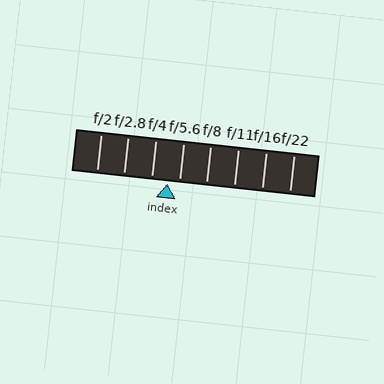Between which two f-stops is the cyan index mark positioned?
The index mark is between f/4 and f/5.6.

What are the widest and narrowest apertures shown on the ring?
The widest aperture shown is f/2 and the narrowest is f/22.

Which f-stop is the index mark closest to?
The index mark is closest to f/5.6.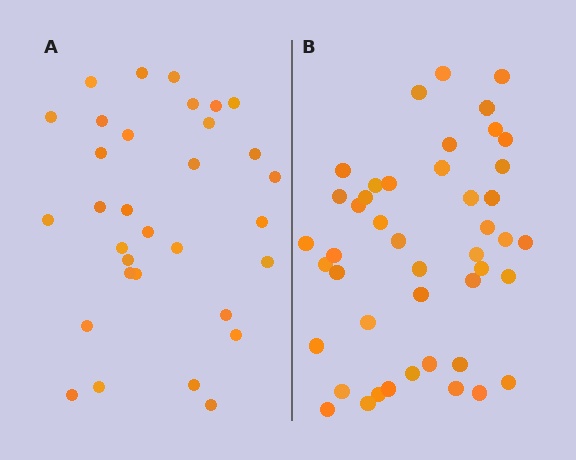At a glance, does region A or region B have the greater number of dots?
Region B (the right region) has more dots.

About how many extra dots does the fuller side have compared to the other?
Region B has approximately 15 more dots than region A.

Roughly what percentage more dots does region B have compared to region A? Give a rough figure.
About 40% more.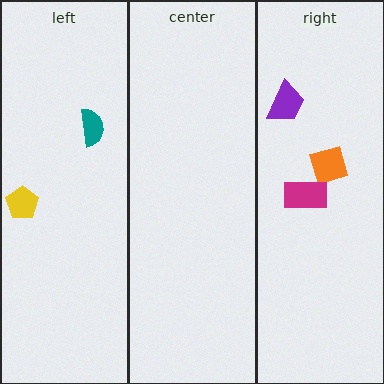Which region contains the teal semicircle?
The left region.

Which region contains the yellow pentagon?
The left region.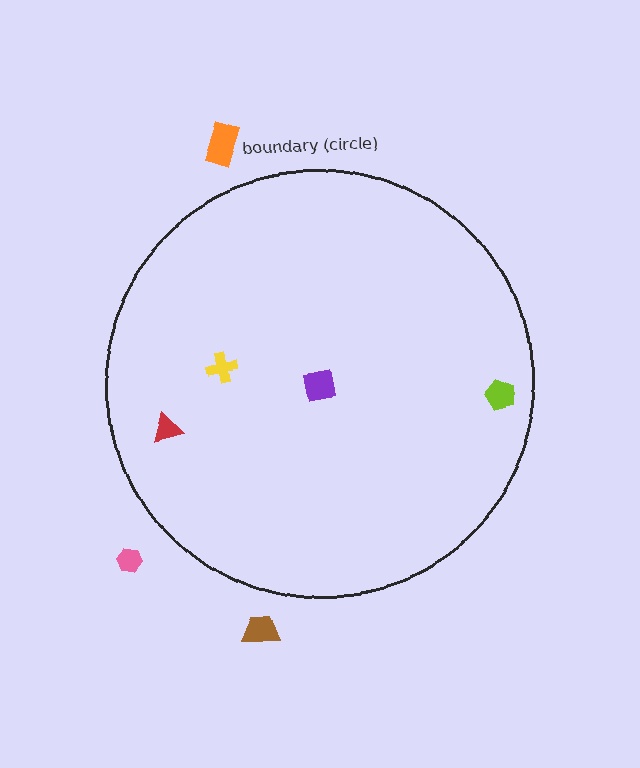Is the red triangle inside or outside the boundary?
Inside.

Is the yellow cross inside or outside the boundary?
Inside.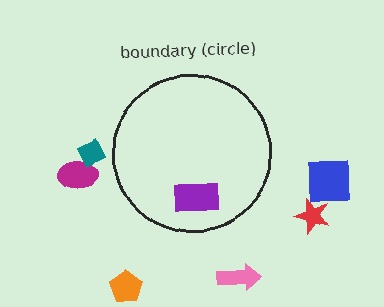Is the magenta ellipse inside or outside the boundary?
Outside.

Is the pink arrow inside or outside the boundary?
Outside.